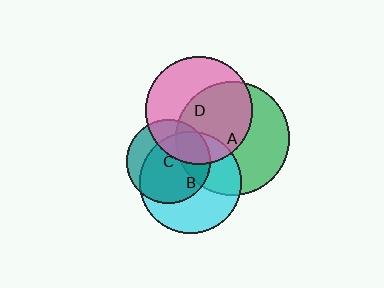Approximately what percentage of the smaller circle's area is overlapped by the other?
Approximately 70%.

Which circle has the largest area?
Circle A (green).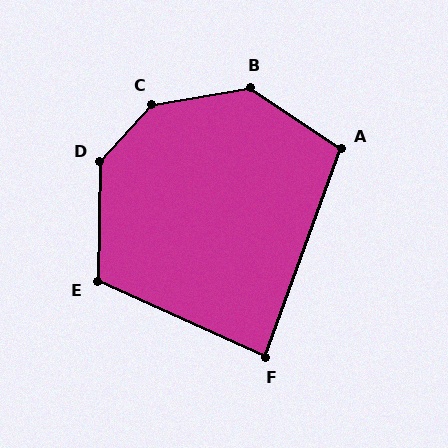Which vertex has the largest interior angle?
C, at approximately 143 degrees.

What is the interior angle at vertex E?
Approximately 113 degrees (obtuse).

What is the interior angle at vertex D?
Approximately 138 degrees (obtuse).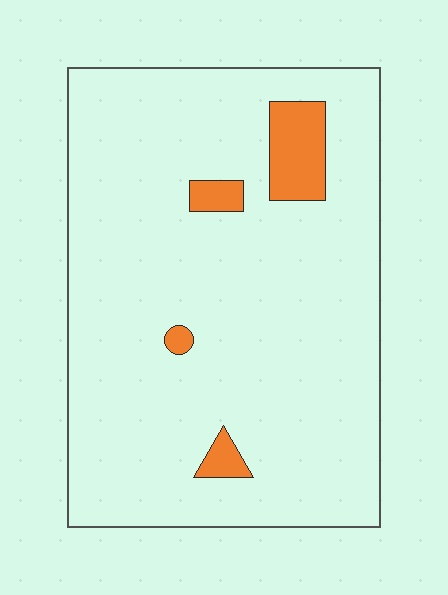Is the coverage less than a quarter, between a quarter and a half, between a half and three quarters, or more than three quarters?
Less than a quarter.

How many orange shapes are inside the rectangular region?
4.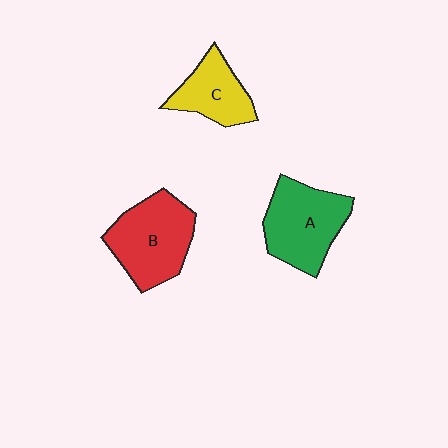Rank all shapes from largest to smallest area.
From largest to smallest: B (red), A (green), C (yellow).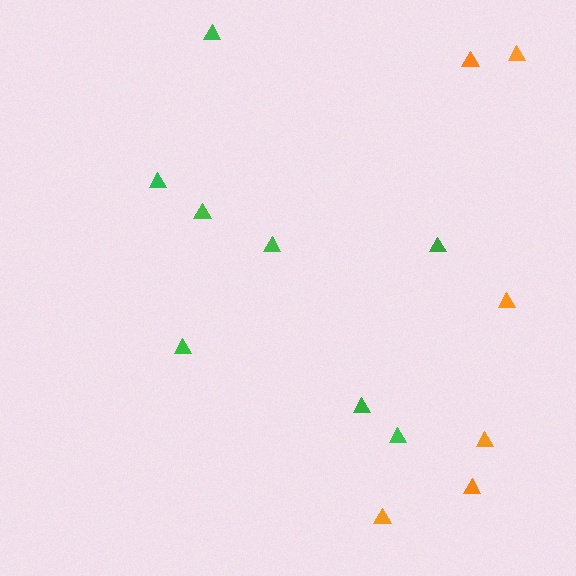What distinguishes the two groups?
There are 2 groups: one group of orange triangles (6) and one group of green triangles (8).